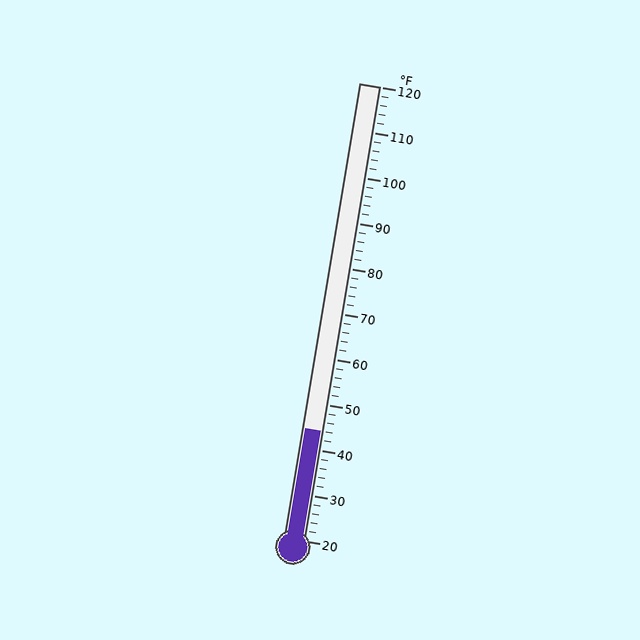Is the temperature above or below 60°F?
The temperature is below 60°F.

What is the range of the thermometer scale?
The thermometer scale ranges from 20°F to 120°F.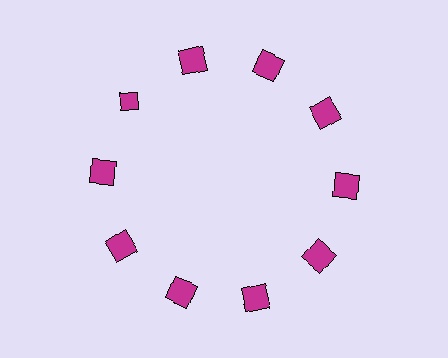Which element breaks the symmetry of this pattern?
The magenta diamond at roughly the 10 o'clock position breaks the symmetry. All other shapes are magenta squares.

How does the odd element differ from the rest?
It has a different shape: diamond instead of square.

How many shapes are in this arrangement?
There are 10 shapes arranged in a ring pattern.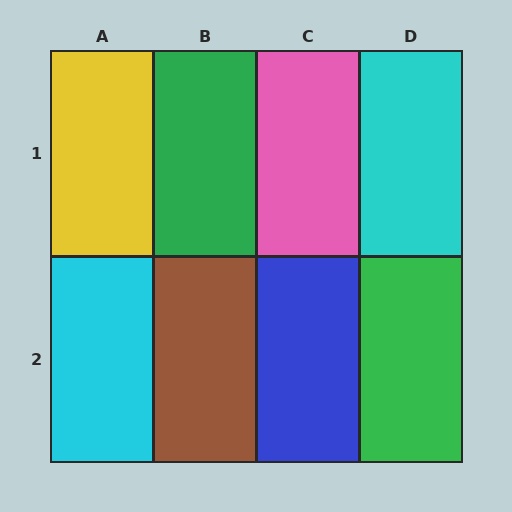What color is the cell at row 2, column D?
Green.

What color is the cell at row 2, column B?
Brown.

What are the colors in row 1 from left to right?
Yellow, green, pink, cyan.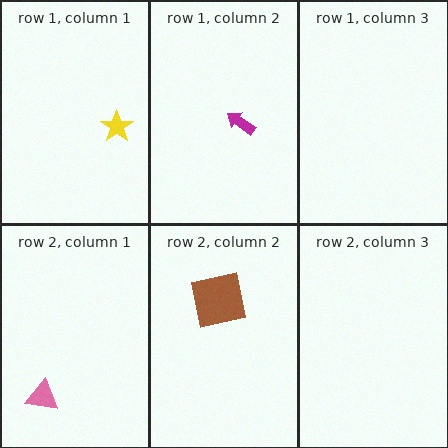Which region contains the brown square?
The row 2, column 2 region.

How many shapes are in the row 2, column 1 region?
1.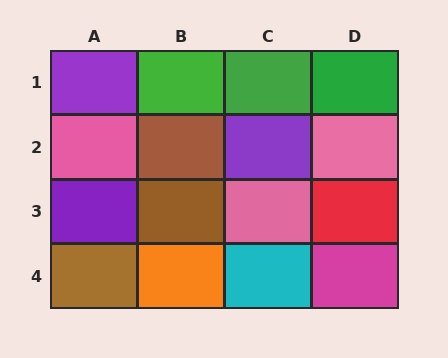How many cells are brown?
3 cells are brown.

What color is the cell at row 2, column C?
Purple.